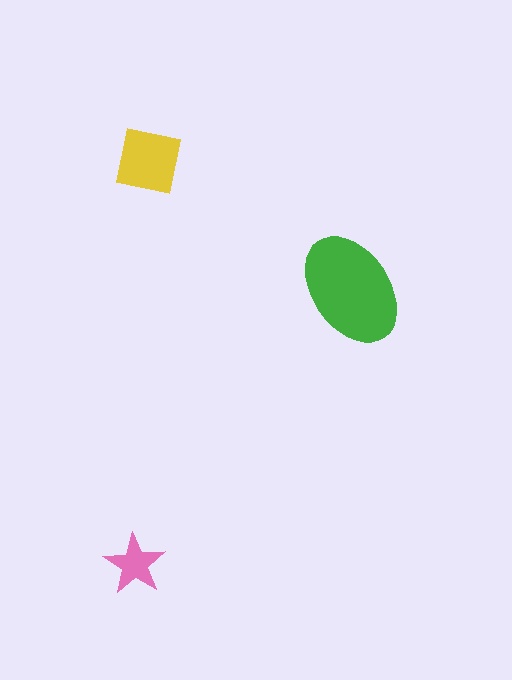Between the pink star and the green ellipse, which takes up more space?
The green ellipse.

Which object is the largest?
The green ellipse.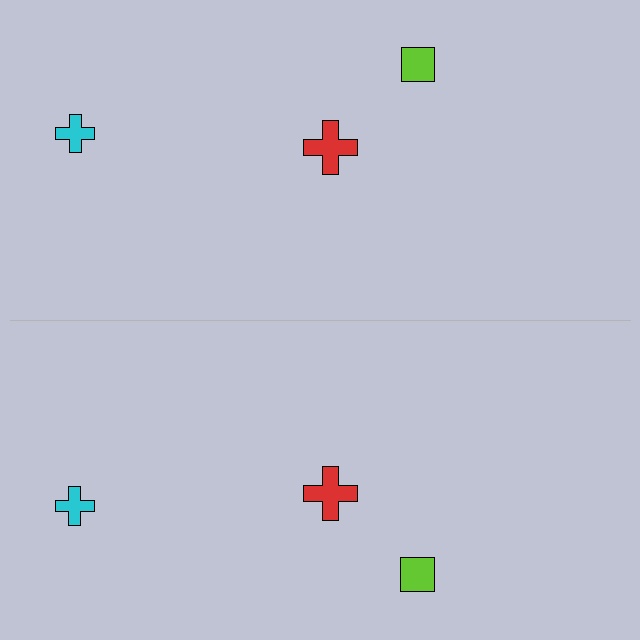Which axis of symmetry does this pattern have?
The pattern has a horizontal axis of symmetry running through the center of the image.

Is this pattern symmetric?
Yes, this pattern has bilateral (reflection) symmetry.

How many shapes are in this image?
There are 6 shapes in this image.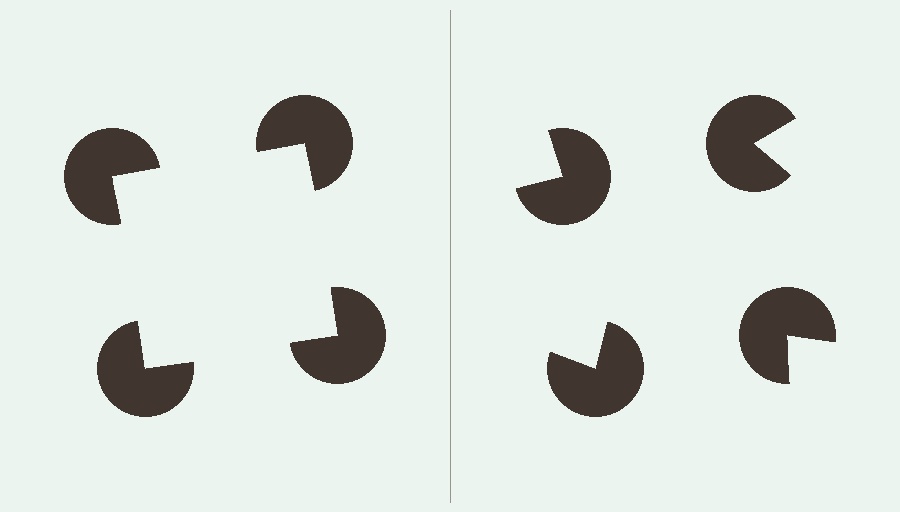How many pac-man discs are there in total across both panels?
8 — 4 on each side.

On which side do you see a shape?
An illusory square appears on the left side. On the right side the wedge cuts are rotated, so no coherent shape forms.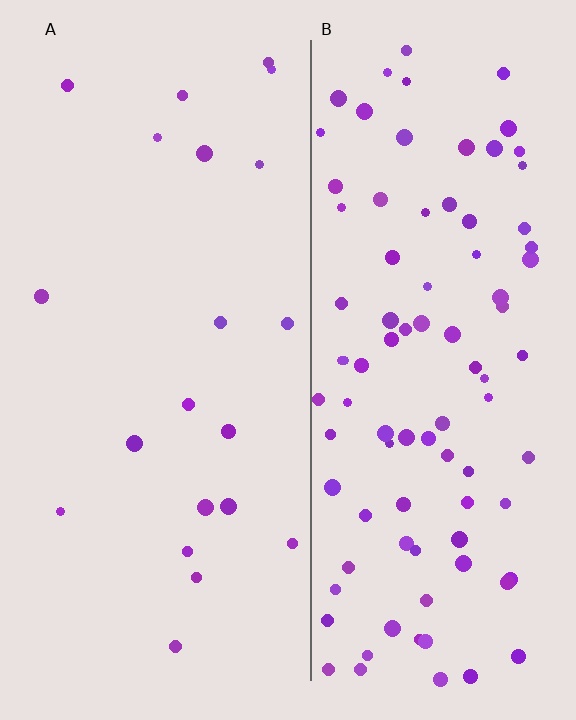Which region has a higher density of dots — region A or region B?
B (the right).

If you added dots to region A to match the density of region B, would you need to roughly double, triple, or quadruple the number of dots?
Approximately quadruple.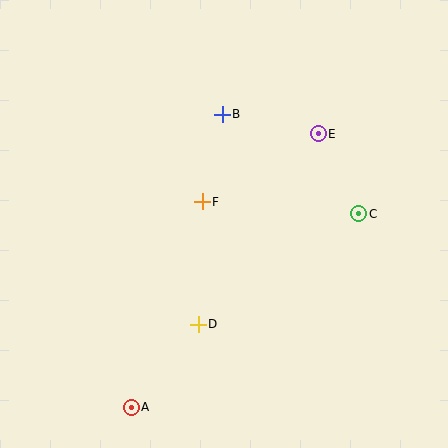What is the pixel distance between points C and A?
The distance between C and A is 299 pixels.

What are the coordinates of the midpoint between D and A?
The midpoint between D and A is at (165, 366).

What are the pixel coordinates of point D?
Point D is at (198, 324).